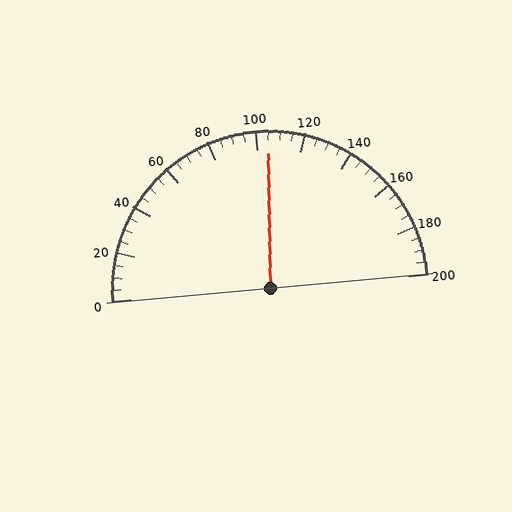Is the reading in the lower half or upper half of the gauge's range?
The reading is in the upper half of the range (0 to 200).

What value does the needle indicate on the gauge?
The needle indicates approximately 105.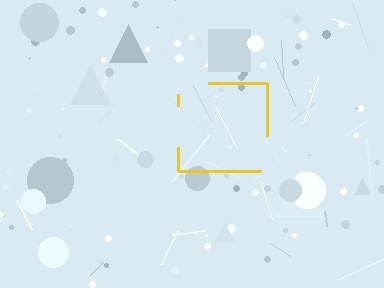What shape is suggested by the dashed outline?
The dashed outline suggests a square.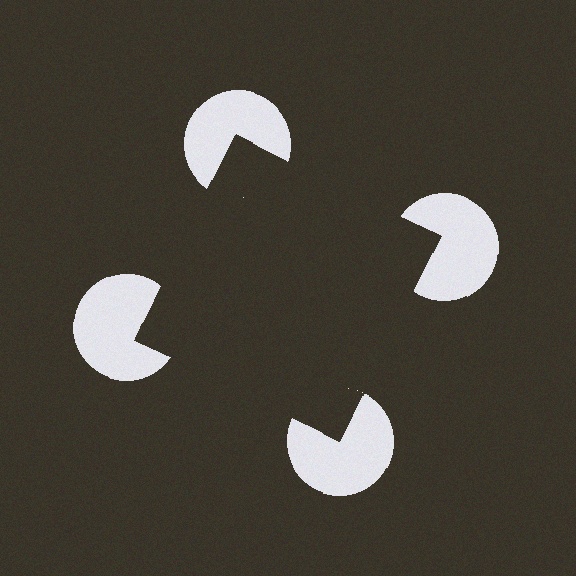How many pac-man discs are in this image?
There are 4 — one at each vertex of the illusory square.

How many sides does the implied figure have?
4 sides.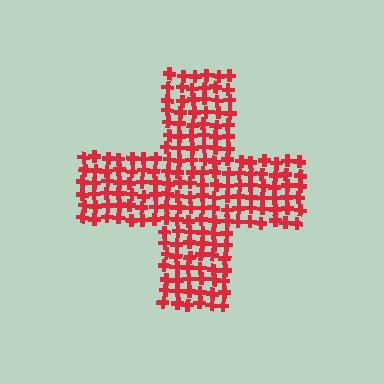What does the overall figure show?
The overall figure shows a cross.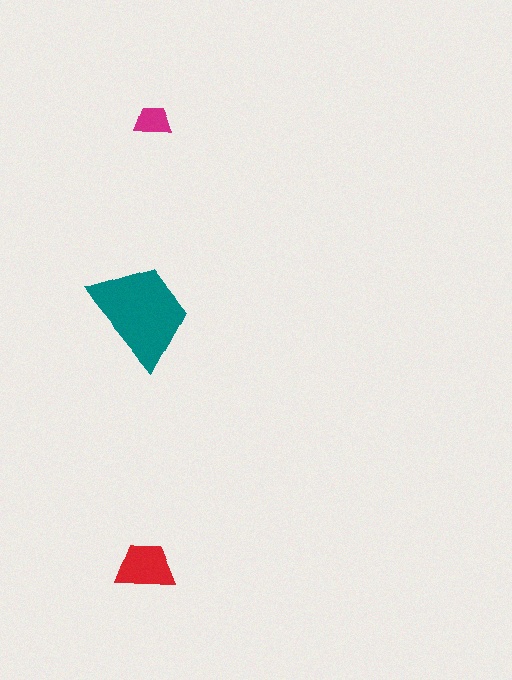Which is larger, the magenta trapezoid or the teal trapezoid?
The teal one.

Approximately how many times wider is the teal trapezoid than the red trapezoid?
About 2 times wider.